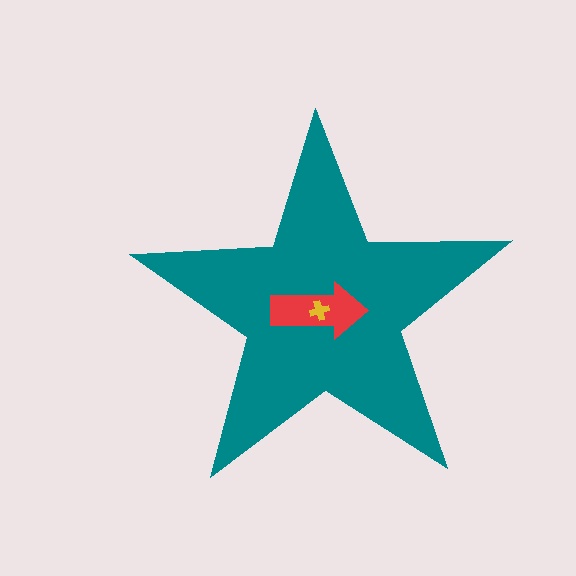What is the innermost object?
The yellow cross.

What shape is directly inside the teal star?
The red arrow.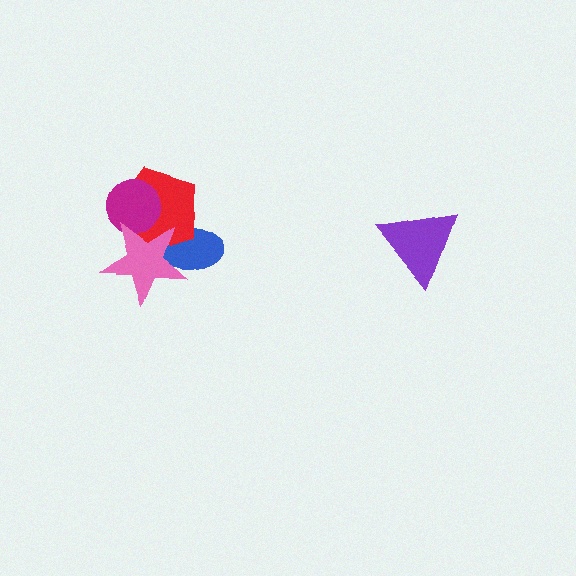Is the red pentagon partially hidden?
Yes, it is partially covered by another shape.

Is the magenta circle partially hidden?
Yes, it is partially covered by another shape.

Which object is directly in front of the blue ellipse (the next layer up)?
The red pentagon is directly in front of the blue ellipse.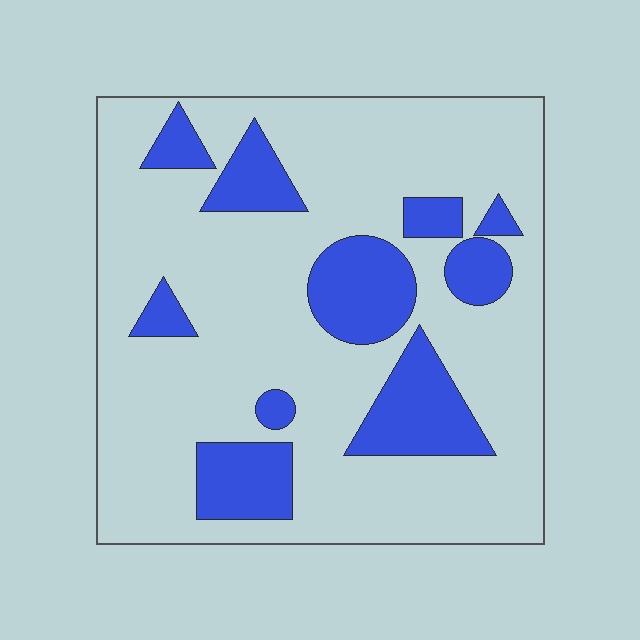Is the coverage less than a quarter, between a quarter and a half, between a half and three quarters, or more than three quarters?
Less than a quarter.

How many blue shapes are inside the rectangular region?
10.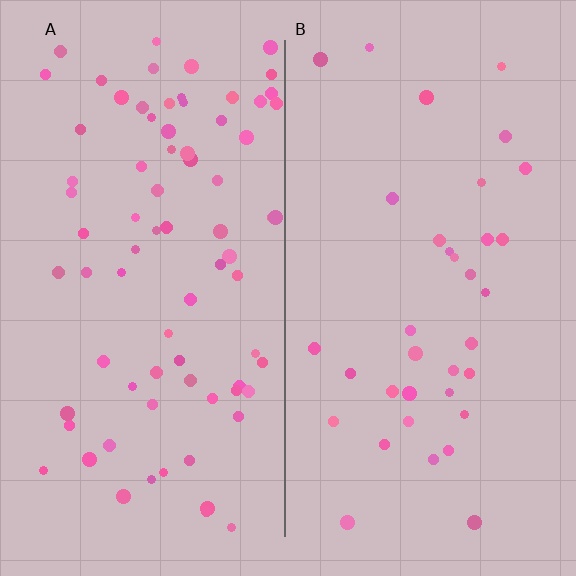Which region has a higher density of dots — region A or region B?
A (the left).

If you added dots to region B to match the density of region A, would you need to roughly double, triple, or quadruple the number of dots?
Approximately double.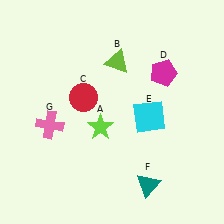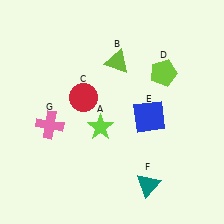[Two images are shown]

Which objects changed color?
D changed from magenta to lime. E changed from cyan to blue.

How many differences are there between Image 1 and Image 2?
There are 2 differences between the two images.